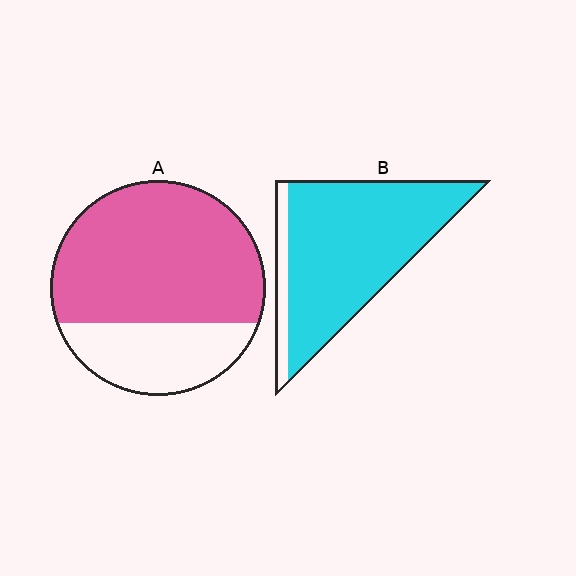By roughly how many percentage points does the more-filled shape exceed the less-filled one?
By roughly 20 percentage points (B over A).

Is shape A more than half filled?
Yes.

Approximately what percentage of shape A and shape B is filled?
A is approximately 70% and B is approximately 90%.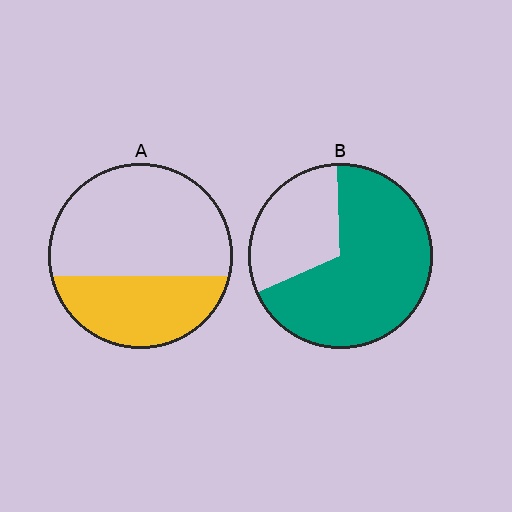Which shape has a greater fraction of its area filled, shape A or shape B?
Shape B.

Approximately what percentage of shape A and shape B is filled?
A is approximately 35% and B is approximately 70%.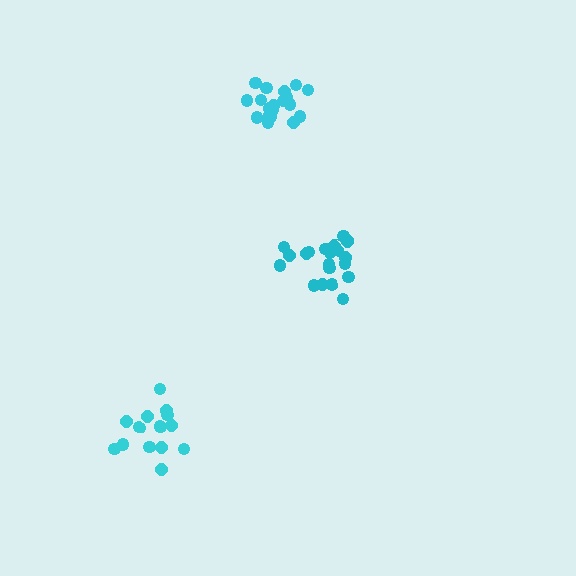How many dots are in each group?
Group 1: 20 dots, Group 2: 19 dots, Group 3: 15 dots (54 total).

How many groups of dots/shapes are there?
There are 3 groups.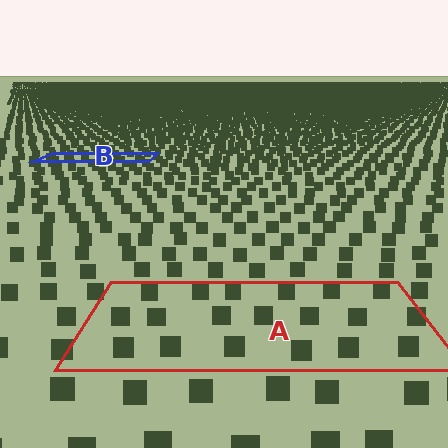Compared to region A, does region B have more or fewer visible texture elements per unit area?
Region B has more texture elements per unit area — they are packed more densely because it is farther away.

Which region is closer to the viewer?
Region A is closer. The texture elements there are larger and more spread out.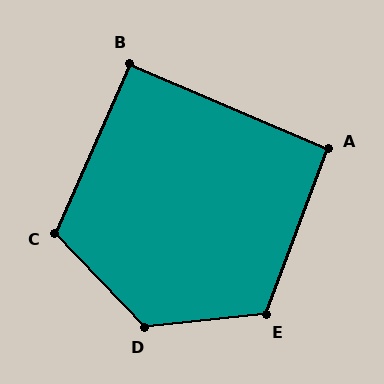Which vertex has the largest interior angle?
D, at approximately 128 degrees.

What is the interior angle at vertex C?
Approximately 113 degrees (obtuse).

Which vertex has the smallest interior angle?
B, at approximately 90 degrees.